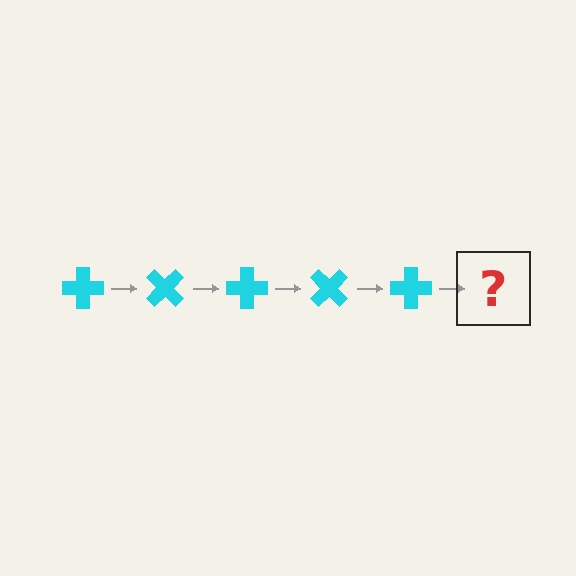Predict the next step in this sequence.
The next step is a cyan cross rotated 225 degrees.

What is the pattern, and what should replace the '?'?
The pattern is that the cross rotates 45 degrees each step. The '?' should be a cyan cross rotated 225 degrees.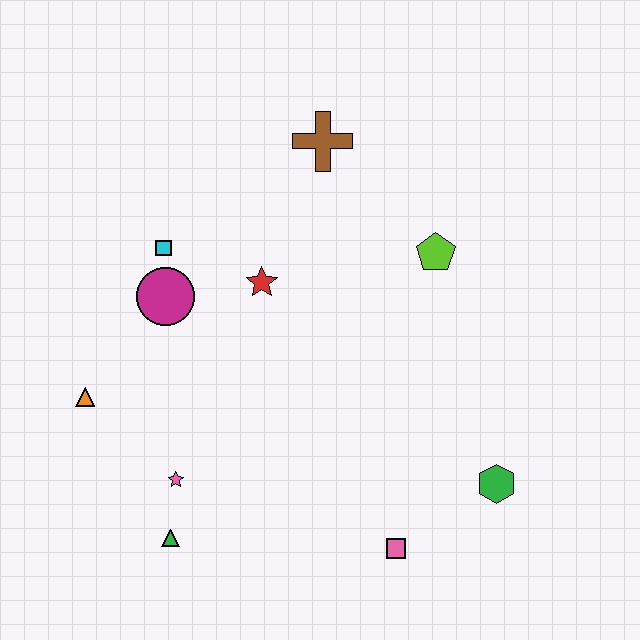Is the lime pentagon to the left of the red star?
No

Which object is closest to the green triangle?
The pink star is closest to the green triangle.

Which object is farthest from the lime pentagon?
The green triangle is farthest from the lime pentagon.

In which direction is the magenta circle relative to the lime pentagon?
The magenta circle is to the left of the lime pentagon.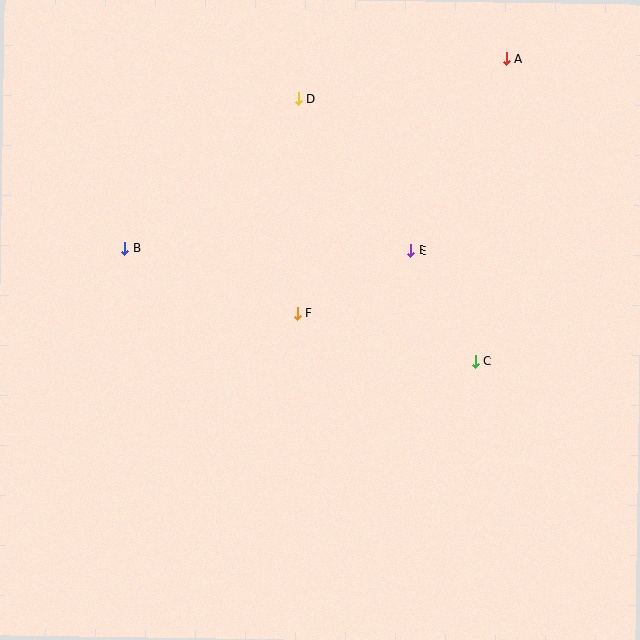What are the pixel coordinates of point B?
Point B is at (125, 249).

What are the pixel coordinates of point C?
Point C is at (476, 362).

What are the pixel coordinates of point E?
Point E is at (411, 251).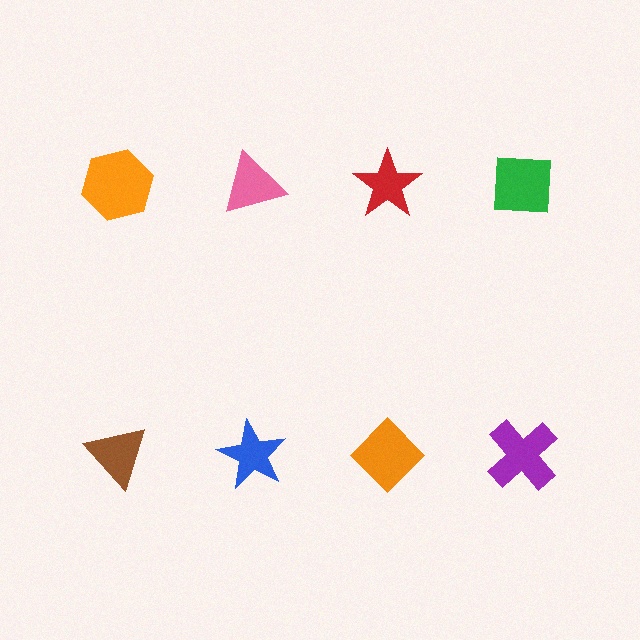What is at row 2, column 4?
A purple cross.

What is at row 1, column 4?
A green square.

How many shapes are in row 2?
4 shapes.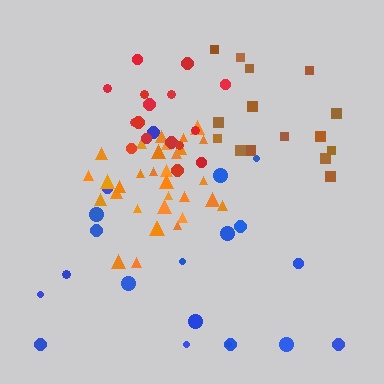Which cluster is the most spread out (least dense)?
Blue.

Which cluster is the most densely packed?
Orange.